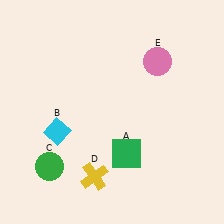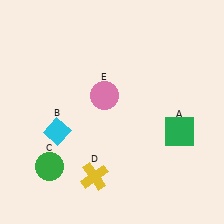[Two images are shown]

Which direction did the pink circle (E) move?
The pink circle (E) moved left.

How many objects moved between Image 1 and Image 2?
2 objects moved between the two images.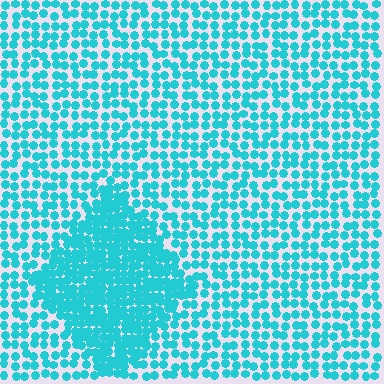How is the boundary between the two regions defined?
The boundary is defined by a change in element density (approximately 2.0x ratio). All elements are the same color, size, and shape.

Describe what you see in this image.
The image contains small cyan elements arranged at two different densities. A diamond-shaped region is visible where the elements are more densely packed than the surrounding area.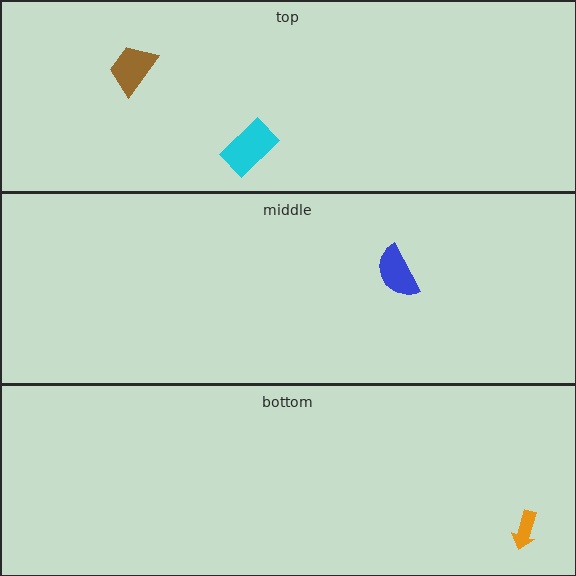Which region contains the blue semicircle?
The middle region.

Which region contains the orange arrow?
The bottom region.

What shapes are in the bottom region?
The orange arrow.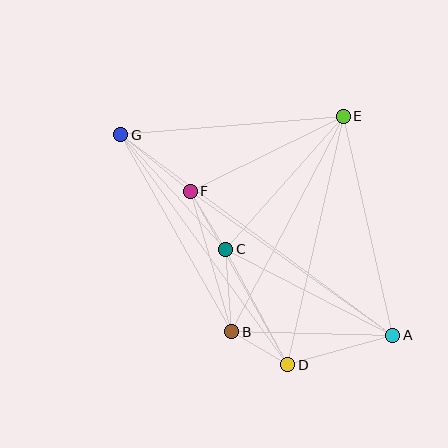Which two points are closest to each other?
Points B and D are closest to each other.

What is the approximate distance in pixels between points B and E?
The distance between B and E is approximately 243 pixels.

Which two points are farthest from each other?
Points A and G are farthest from each other.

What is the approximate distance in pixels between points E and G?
The distance between E and G is approximately 223 pixels.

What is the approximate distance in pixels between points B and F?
The distance between B and F is approximately 147 pixels.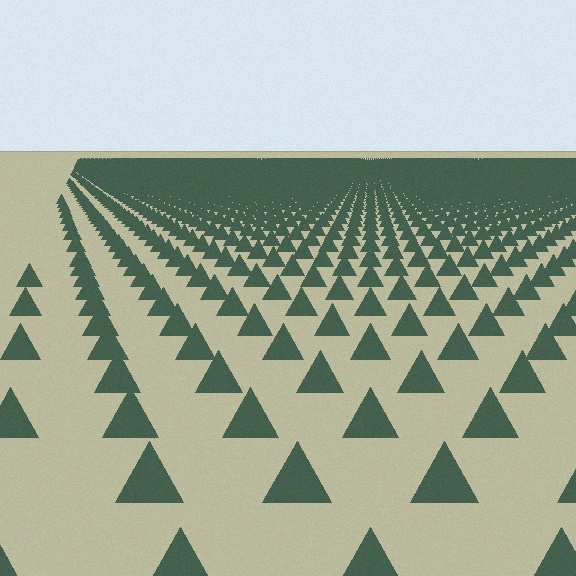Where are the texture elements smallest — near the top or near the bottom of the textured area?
Near the top.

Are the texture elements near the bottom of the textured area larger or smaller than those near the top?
Larger. Near the bottom, elements are closer to the viewer and appear at a bigger on-screen size.